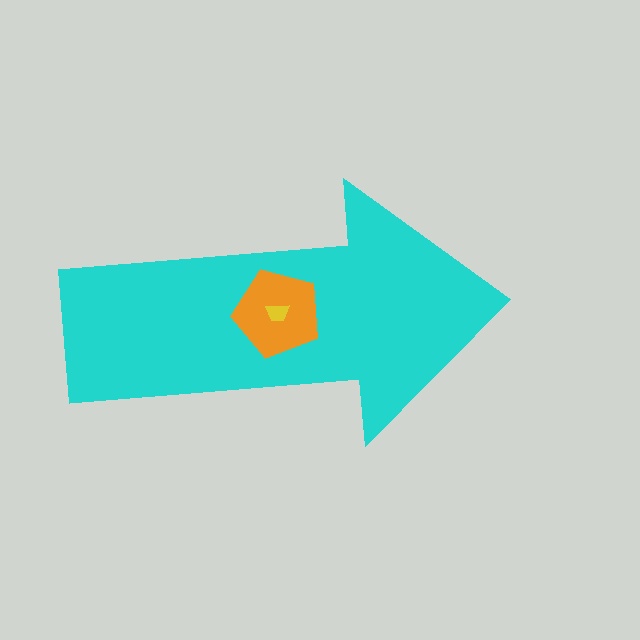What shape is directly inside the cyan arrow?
The orange pentagon.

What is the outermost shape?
The cyan arrow.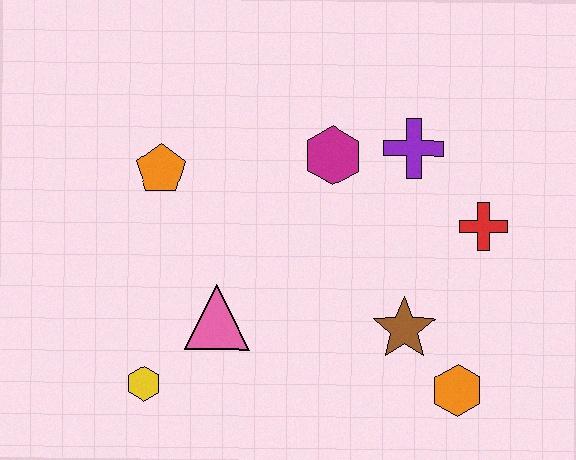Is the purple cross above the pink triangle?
Yes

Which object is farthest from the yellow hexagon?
The red cross is farthest from the yellow hexagon.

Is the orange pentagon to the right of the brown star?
No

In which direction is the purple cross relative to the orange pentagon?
The purple cross is to the right of the orange pentagon.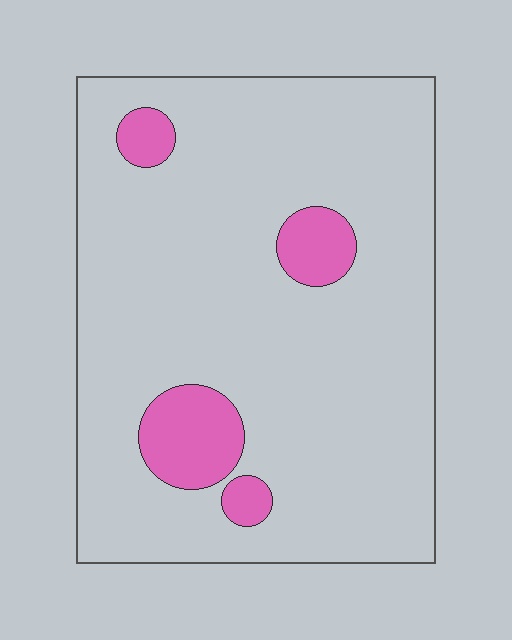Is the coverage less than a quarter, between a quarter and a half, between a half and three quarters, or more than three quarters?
Less than a quarter.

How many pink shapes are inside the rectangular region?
4.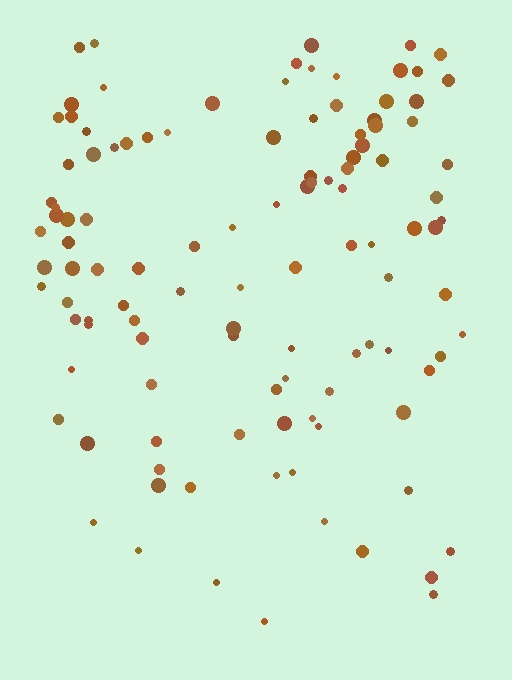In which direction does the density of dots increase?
From bottom to top, with the top side densest.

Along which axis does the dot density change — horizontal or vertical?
Vertical.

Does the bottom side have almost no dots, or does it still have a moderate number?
Still a moderate number, just noticeably fewer than the top.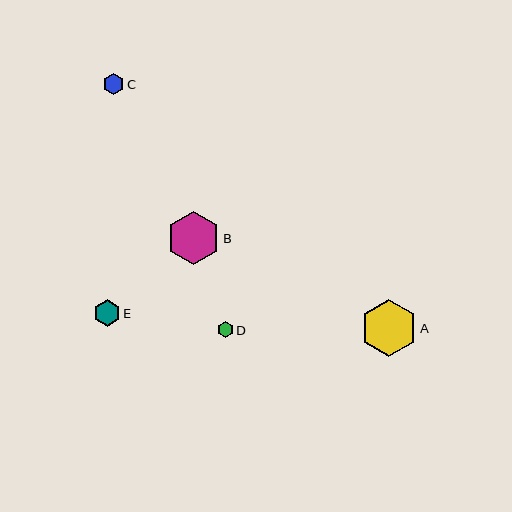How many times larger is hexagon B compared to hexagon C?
Hexagon B is approximately 2.6 times the size of hexagon C.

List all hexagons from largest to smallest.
From largest to smallest: A, B, E, C, D.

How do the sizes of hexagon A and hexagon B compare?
Hexagon A and hexagon B are approximately the same size.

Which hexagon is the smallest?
Hexagon D is the smallest with a size of approximately 15 pixels.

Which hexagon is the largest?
Hexagon A is the largest with a size of approximately 57 pixels.